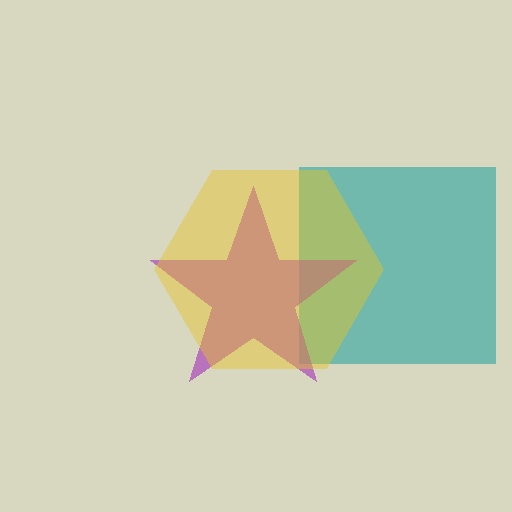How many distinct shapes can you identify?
There are 3 distinct shapes: a teal square, a purple star, a yellow hexagon.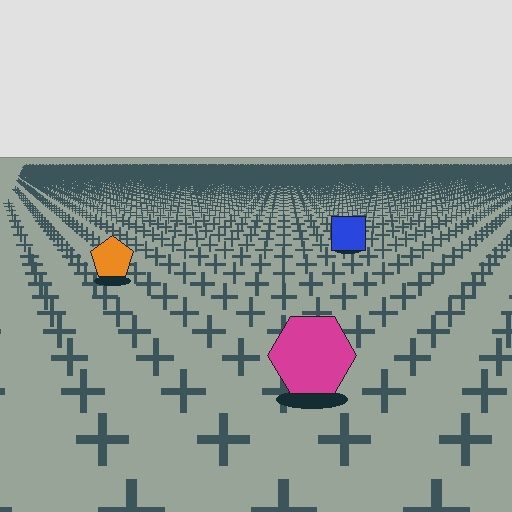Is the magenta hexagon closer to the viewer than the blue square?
Yes. The magenta hexagon is closer — you can tell from the texture gradient: the ground texture is coarser near it.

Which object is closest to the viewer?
The magenta hexagon is closest. The texture marks near it are larger and more spread out.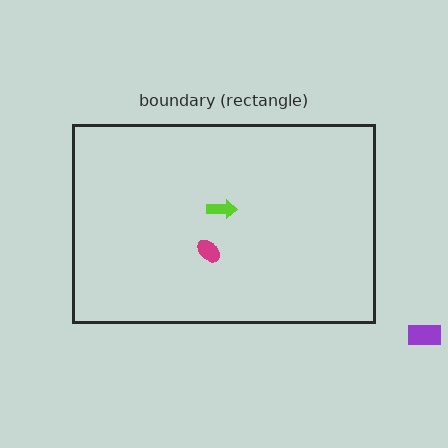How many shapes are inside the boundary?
2 inside, 1 outside.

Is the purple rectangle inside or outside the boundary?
Outside.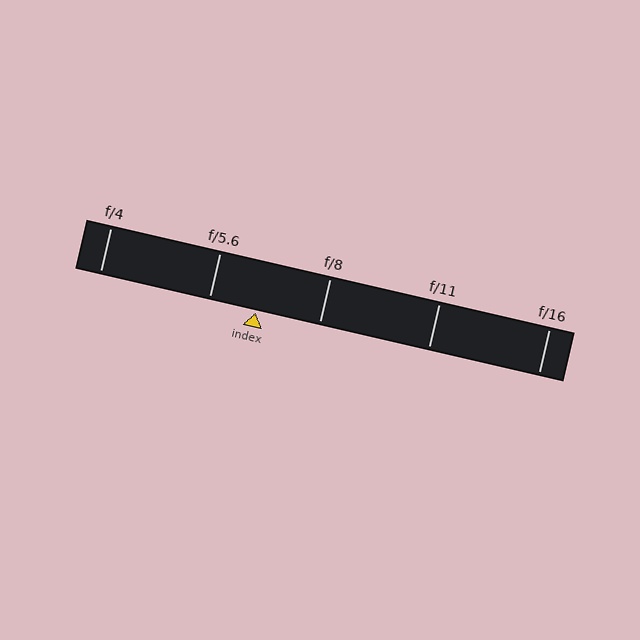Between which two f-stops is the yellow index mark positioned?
The index mark is between f/5.6 and f/8.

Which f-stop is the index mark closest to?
The index mark is closest to f/5.6.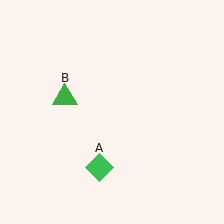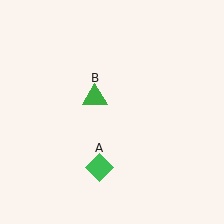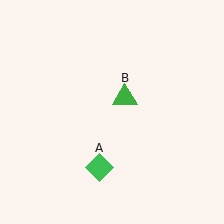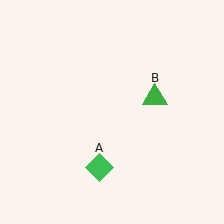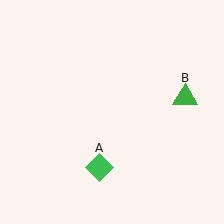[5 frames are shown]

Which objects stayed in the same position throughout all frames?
Green diamond (object A) remained stationary.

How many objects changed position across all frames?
1 object changed position: green triangle (object B).